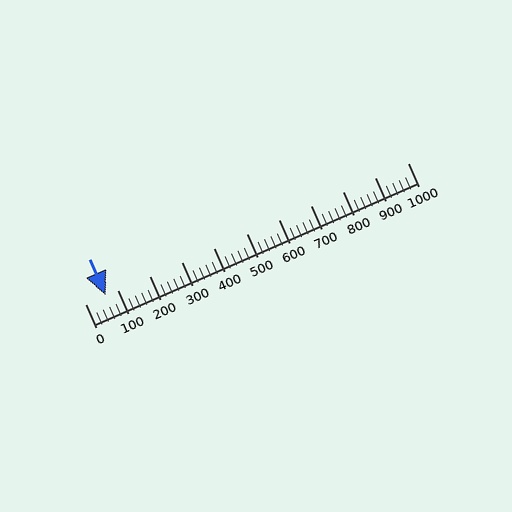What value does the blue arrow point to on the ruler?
The blue arrow points to approximately 63.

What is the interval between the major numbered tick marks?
The major tick marks are spaced 100 units apart.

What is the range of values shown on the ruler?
The ruler shows values from 0 to 1000.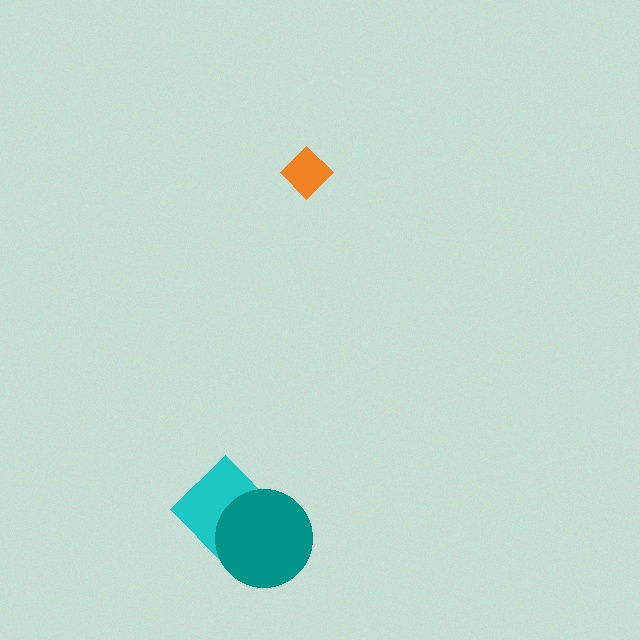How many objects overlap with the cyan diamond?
1 object overlaps with the cyan diamond.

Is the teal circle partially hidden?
No, no other shape covers it.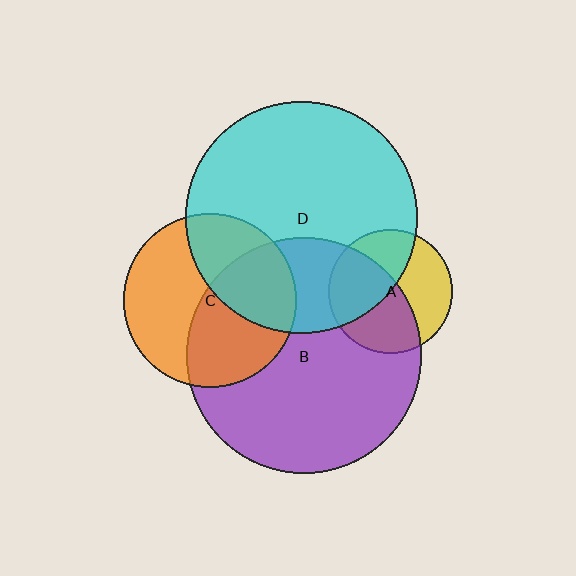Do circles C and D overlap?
Yes.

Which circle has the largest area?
Circle B (purple).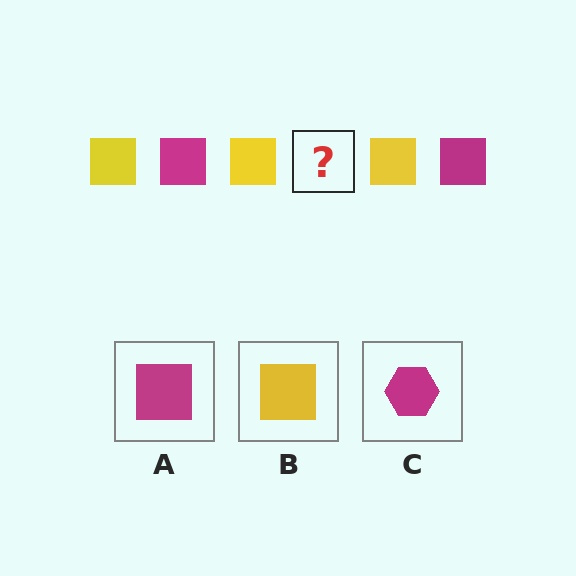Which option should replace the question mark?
Option A.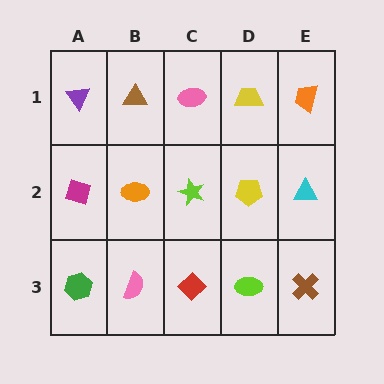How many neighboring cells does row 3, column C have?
3.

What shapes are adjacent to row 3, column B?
An orange ellipse (row 2, column B), a green hexagon (row 3, column A), a red diamond (row 3, column C).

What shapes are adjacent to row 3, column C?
A lime star (row 2, column C), a pink semicircle (row 3, column B), a lime ellipse (row 3, column D).